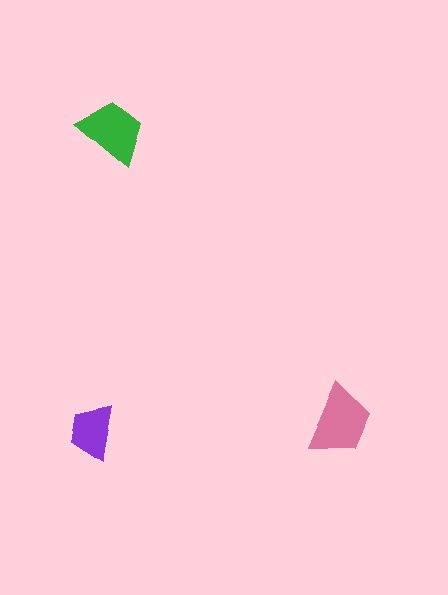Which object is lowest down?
The pink trapezoid is bottommost.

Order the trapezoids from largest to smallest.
the pink one, the green one, the purple one.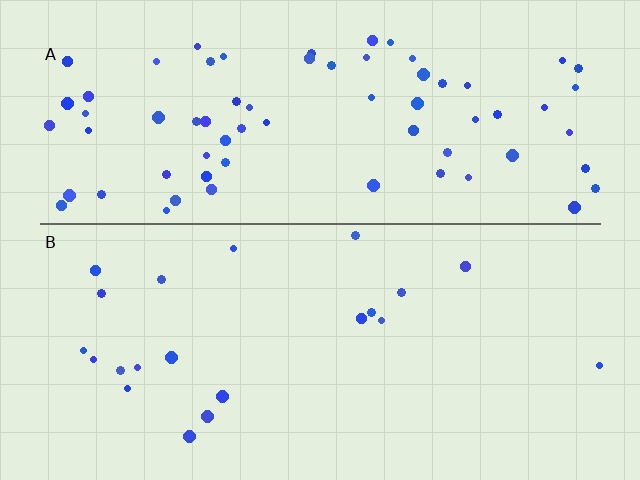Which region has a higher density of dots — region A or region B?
A (the top).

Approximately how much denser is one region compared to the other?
Approximately 3.3× — region A over region B.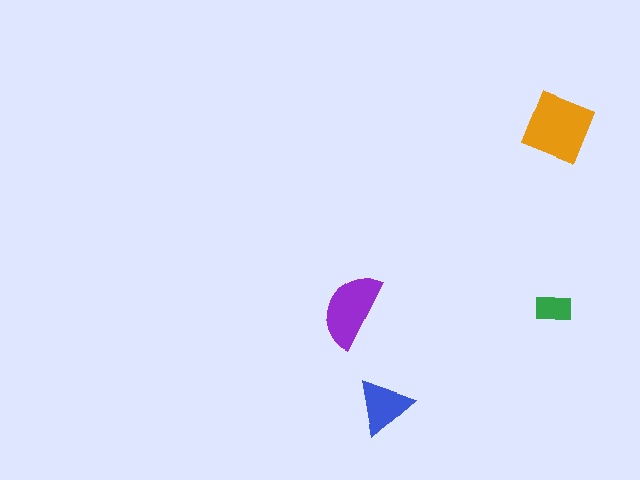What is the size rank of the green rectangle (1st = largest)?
4th.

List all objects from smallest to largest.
The green rectangle, the blue triangle, the purple semicircle, the orange diamond.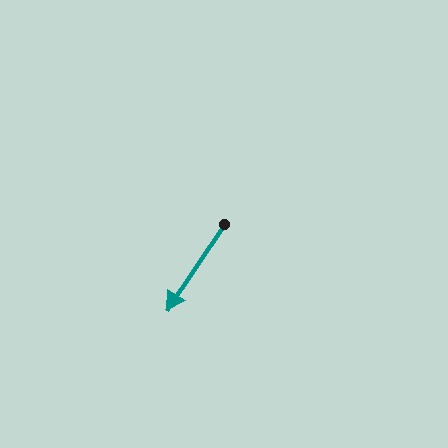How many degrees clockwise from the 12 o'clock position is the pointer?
Approximately 214 degrees.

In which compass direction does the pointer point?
Southwest.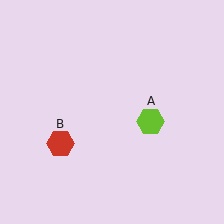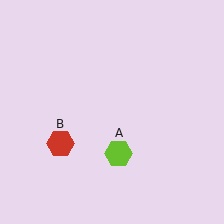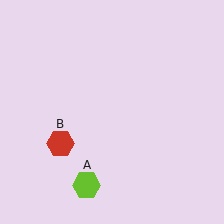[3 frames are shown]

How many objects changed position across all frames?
1 object changed position: lime hexagon (object A).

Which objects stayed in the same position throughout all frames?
Red hexagon (object B) remained stationary.